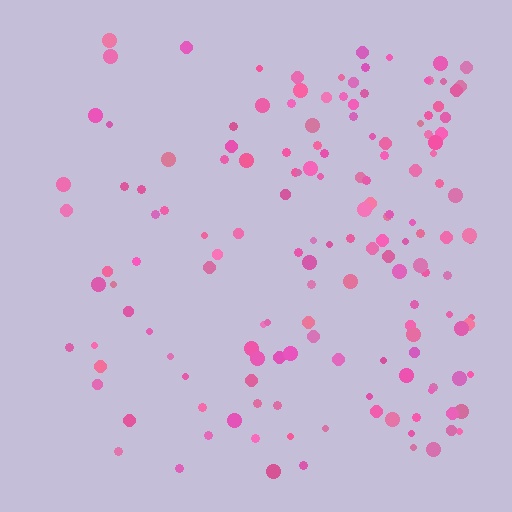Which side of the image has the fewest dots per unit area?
The left.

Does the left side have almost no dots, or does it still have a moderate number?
Still a moderate number, just noticeably fewer than the right.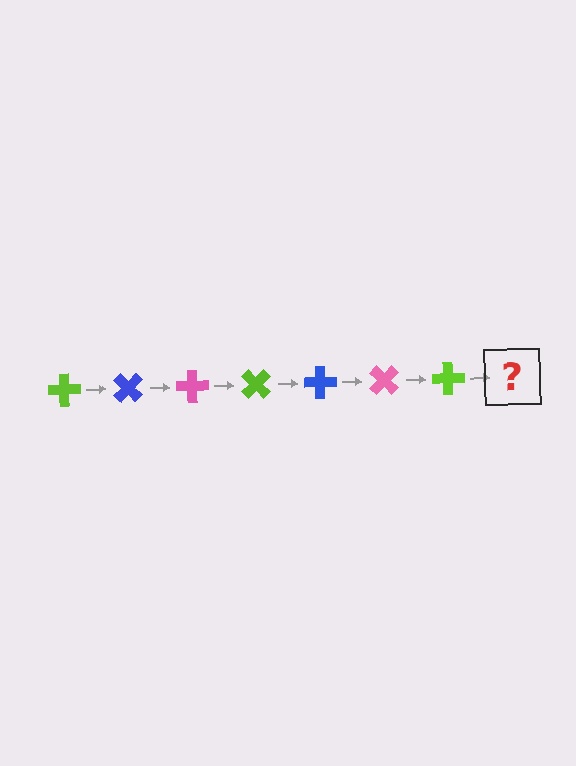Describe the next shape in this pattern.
It should be a blue cross, rotated 315 degrees from the start.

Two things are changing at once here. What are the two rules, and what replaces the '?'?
The two rules are that it rotates 45 degrees each step and the color cycles through lime, blue, and pink. The '?' should be a blue cross, rotated 315 degrees from the start.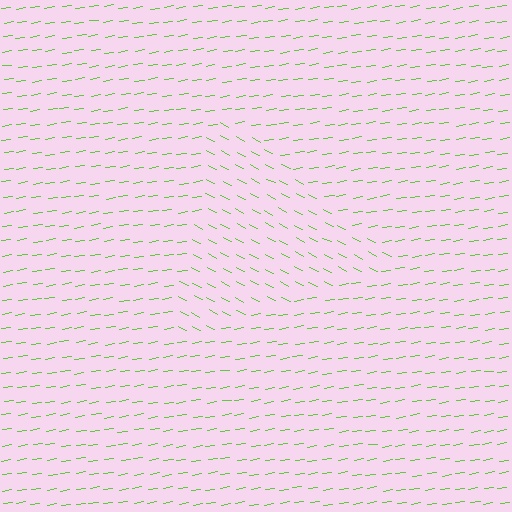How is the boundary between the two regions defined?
The boundary is defined purely by a change in line orientation (approximately 36 degrees difference). All lines are the same color and thickness.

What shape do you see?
I see a triangle.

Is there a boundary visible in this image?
Yes, there is a texture boundary formed by a change in line orientation.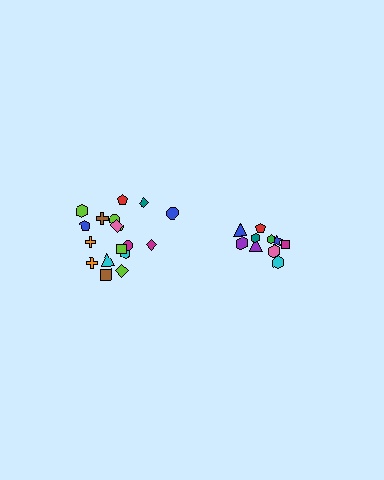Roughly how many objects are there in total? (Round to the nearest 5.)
Roughly 30 objects in total.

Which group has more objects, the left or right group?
The left group.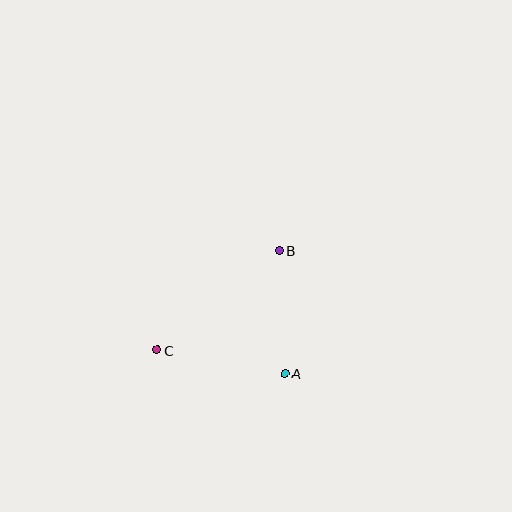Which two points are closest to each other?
Points A and B are closest to each other.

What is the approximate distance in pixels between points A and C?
The distance between A and C is approximately 130 pixels.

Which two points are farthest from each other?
Points B and C are farthest from each other.